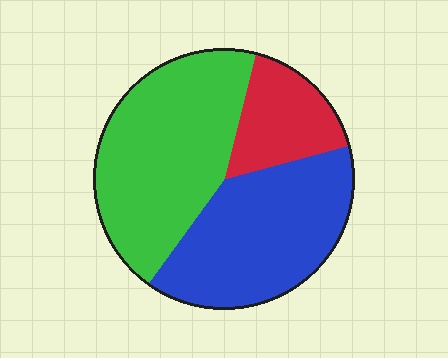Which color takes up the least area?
Red, at roughly 15%.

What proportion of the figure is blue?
Blue covers 39% of the figure.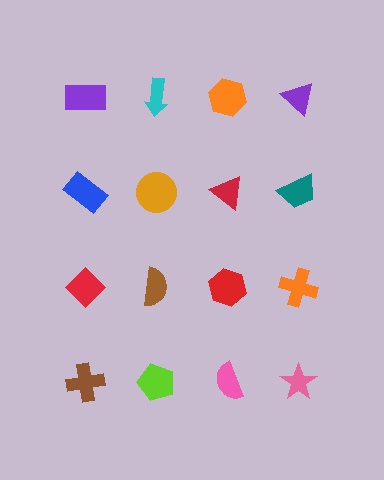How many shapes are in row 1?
4 shapes.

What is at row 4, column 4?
A pink star.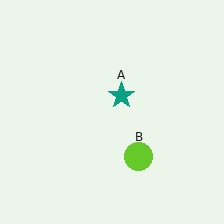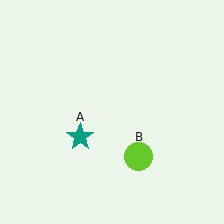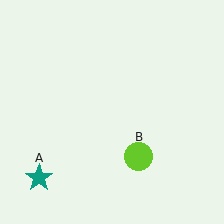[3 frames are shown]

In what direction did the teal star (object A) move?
The teal star (object A) moved down and to the left.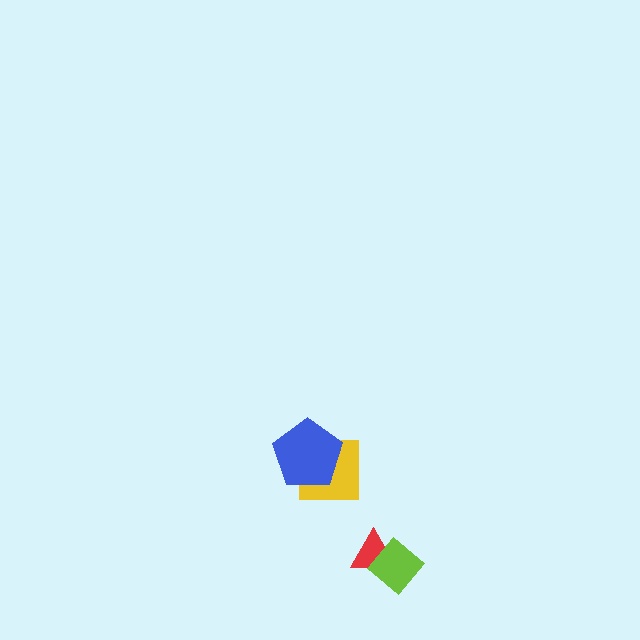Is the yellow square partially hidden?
Yes, it is partially covered by another shape.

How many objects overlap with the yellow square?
1 object overlaps with the yellow square.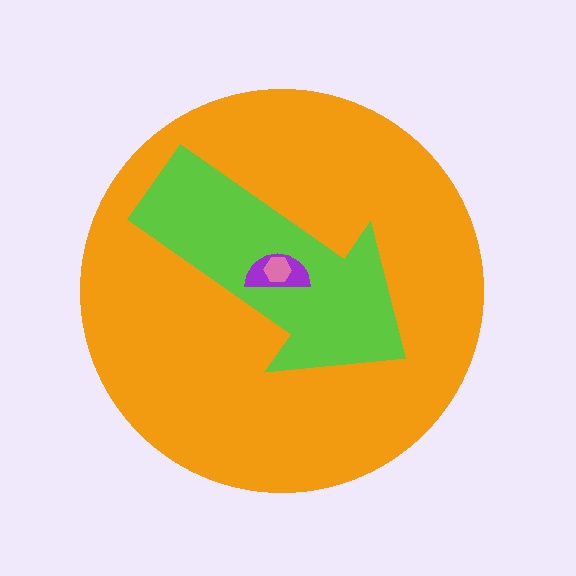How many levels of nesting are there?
4.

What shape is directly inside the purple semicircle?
The pink hexagon.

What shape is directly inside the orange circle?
The lime arrow.